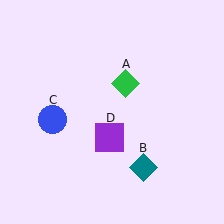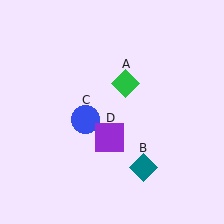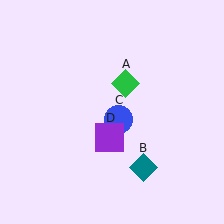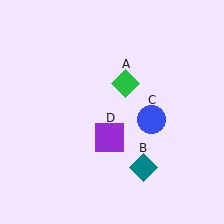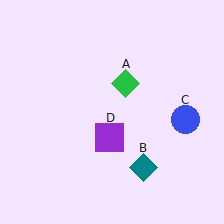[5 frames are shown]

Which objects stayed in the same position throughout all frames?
Green diamond (object A) and teal diamond (object B) and purple square (object D) remained stationary.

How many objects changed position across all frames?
1 object changed position: blue circle (object C).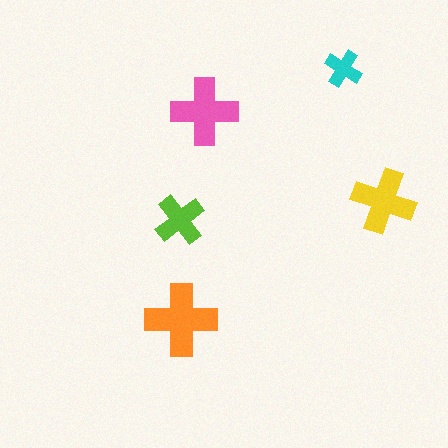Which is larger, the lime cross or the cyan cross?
The lime one.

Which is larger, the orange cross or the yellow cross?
The orange one.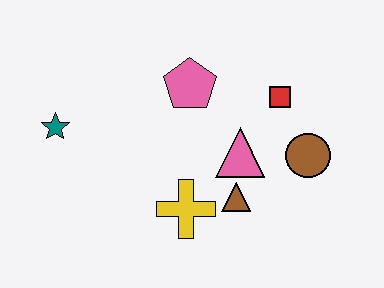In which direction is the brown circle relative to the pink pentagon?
The brown circle is to the right of the pink pentagon.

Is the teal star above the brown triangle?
Yes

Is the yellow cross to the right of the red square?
No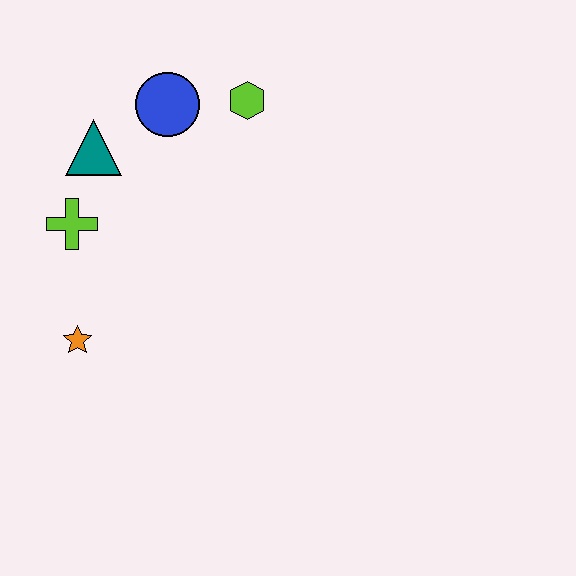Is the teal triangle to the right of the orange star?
Yes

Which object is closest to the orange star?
The lime cross is closest to the orange star.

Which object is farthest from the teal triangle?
The orange star is farthest from the teal triangle.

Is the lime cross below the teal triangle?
Yes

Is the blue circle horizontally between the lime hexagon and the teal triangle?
Yes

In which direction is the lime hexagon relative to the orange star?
The lime hexagon is above the orange star.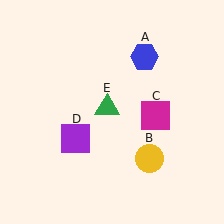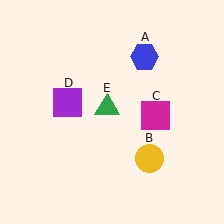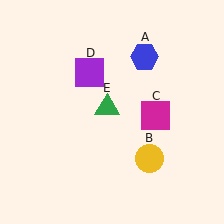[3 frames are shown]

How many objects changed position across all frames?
1 object changed position: purple square (object D).